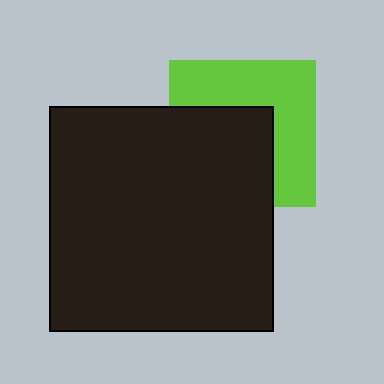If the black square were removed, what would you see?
You would see the complete lime square.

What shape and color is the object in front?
The object in front is a black square.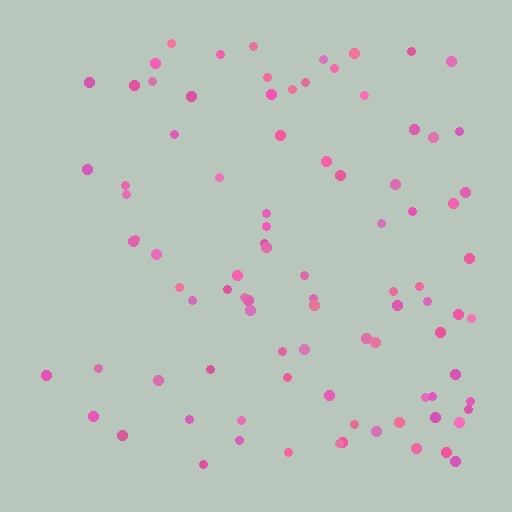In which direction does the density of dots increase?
From left to right, with the right side densest.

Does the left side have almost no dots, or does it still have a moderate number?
Still a moderate number, just noticeably fewer than the right.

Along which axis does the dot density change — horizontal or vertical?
Horizontal.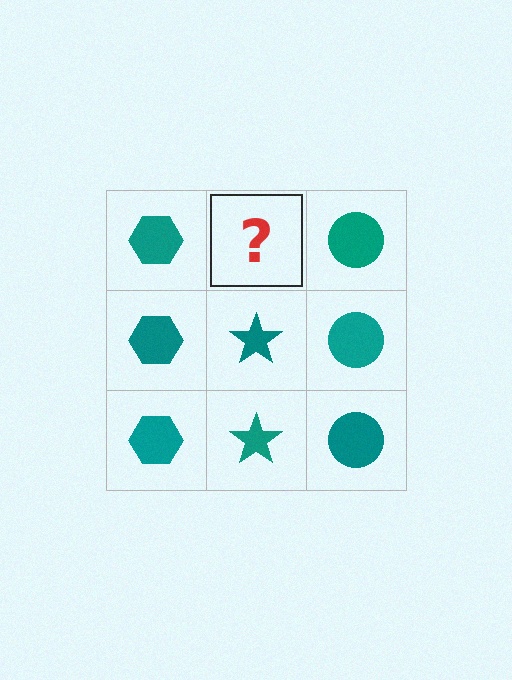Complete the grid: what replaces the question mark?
The question mark should be replaced with a teal star.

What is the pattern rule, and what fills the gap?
The rule is that each column has a consistent shape. The gap should be filled with a teal star.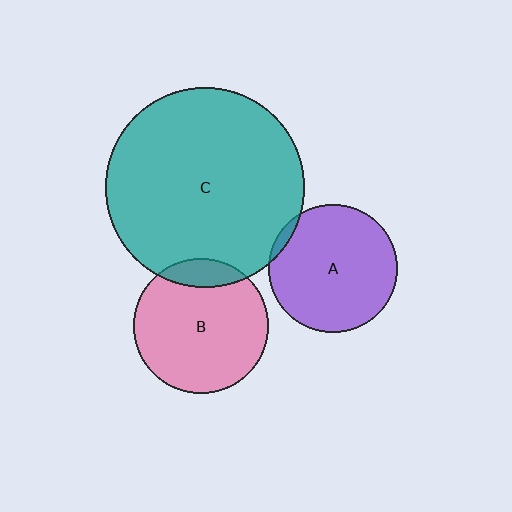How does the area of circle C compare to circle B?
Approximately 2.2 times.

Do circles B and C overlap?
Yes.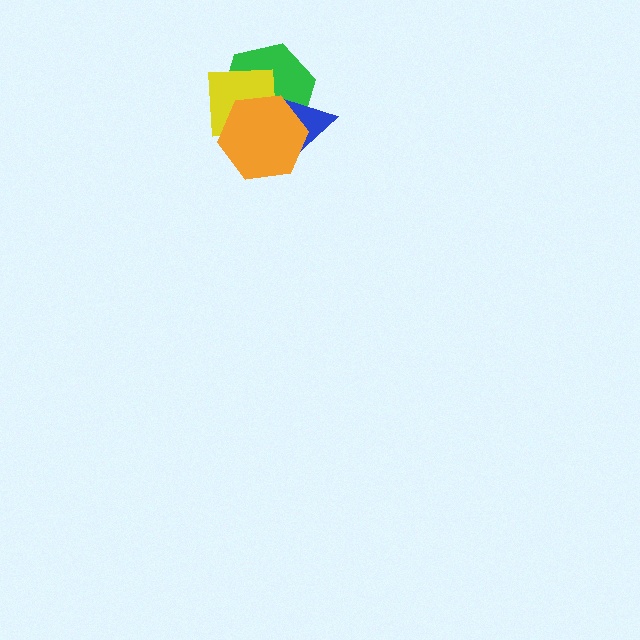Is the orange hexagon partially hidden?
No, no other shape covers it.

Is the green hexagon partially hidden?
Yes, it is partially covered by another shape.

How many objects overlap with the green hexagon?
3 objects overlap with the green hexagon.